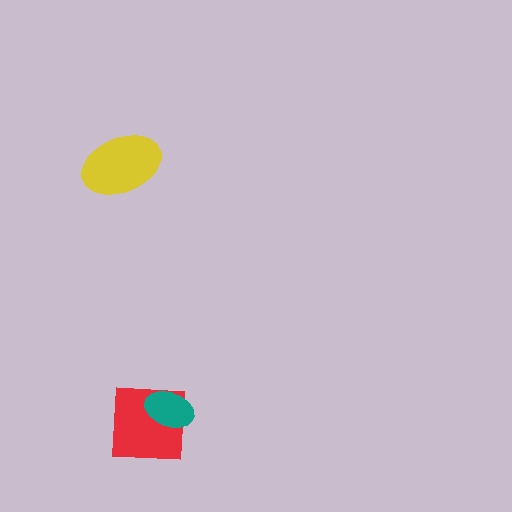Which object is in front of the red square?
The teal ellipse is in front of the red square.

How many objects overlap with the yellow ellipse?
0 objects overlap with the yellow ellipse.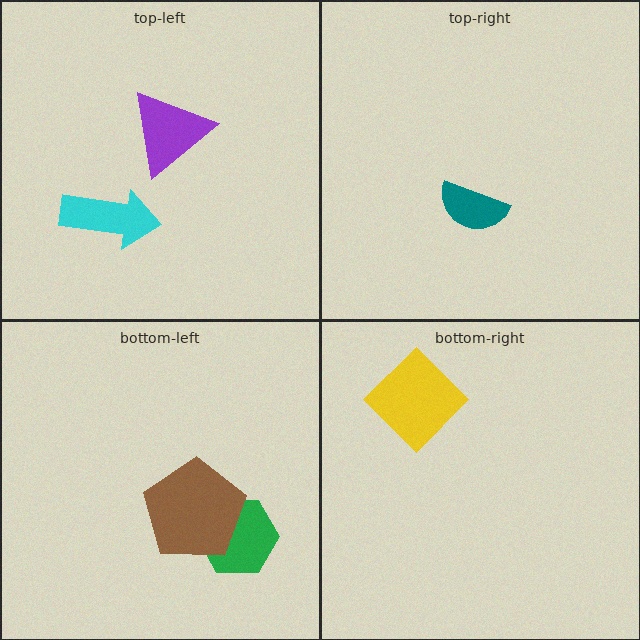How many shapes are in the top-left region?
2.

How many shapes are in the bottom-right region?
1.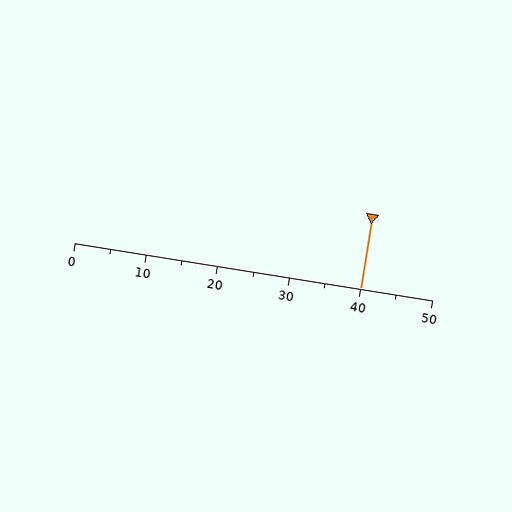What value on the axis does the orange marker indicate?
The marker indicates approximately 40.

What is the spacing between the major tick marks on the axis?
The major ticks are spaced 10 apart.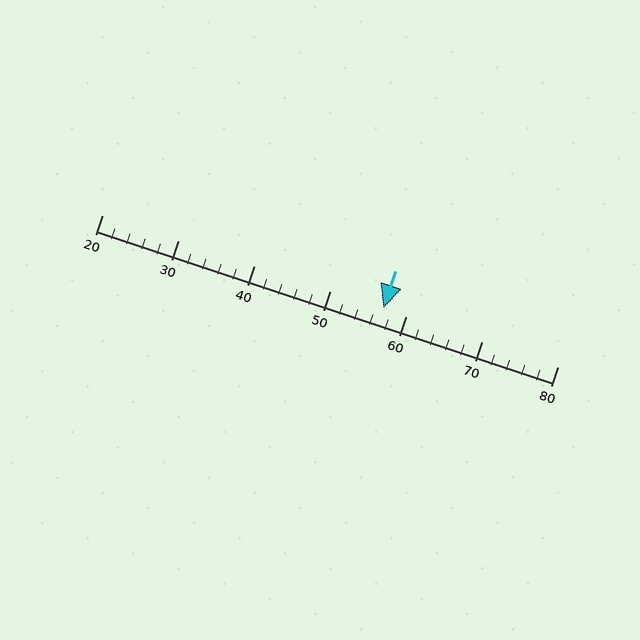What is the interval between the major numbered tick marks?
The major tick marks are spaced 10 units apart.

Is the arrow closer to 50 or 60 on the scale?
The arrow is closer to 60.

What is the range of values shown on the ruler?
The ruler shows values from 20 to 80.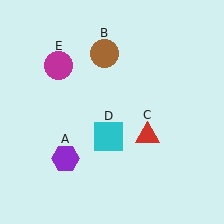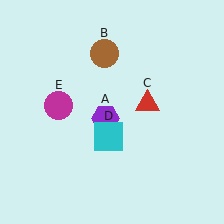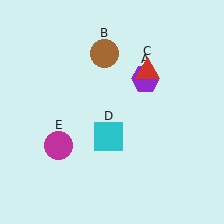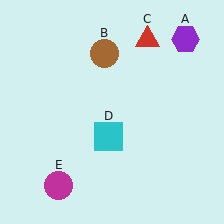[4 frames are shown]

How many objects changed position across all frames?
3 objects changed position: purple hexagon (object A), red triangle (object C), magenta circle (object E).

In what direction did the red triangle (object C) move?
The red triangle (object C) moved up.